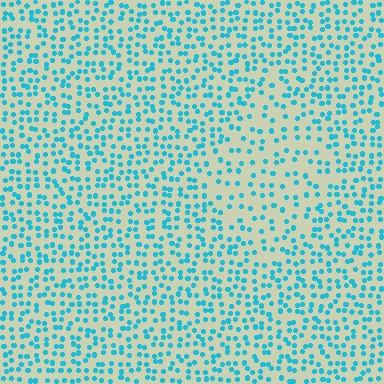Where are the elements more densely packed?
The elements are more densely packed outside the diamond boundary.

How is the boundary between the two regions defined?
The boundary is defined by a change in element density (approximately 1.8x ratio). All elements are the same color, size, and shape.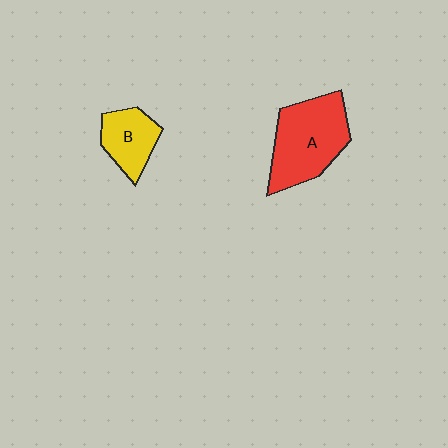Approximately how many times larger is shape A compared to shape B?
Approximately 1.8 times.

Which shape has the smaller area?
Shape B (yellow).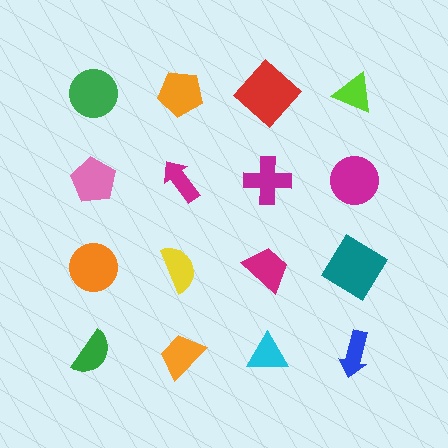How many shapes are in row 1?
4 shapes.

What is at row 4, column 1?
A green semicircle.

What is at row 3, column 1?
An orange circle.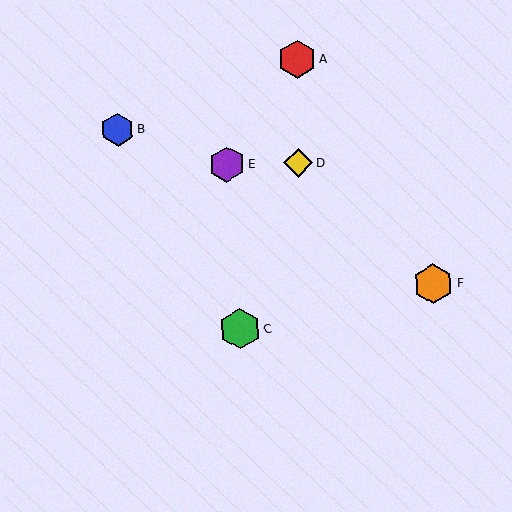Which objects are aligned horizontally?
Objects D, E are aligned horizontally.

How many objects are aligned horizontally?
2 objects (D, E) are aligned horizontally.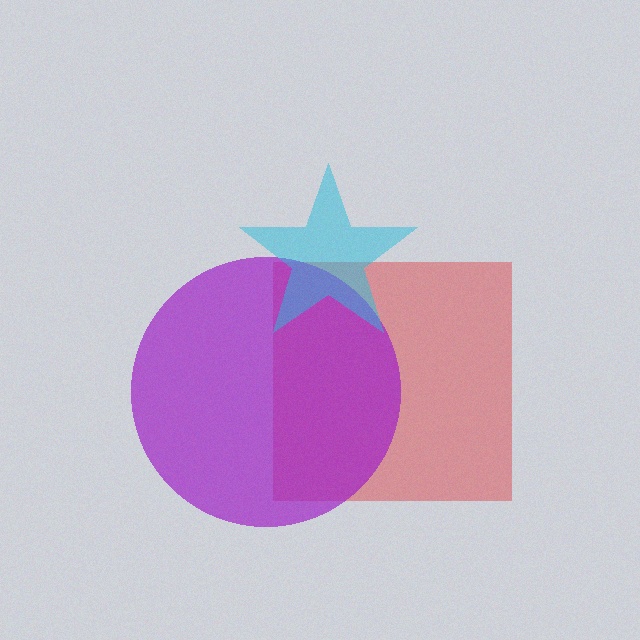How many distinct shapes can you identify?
There are 3 distinct shapes: a red square, a purple circle, a cyan star.